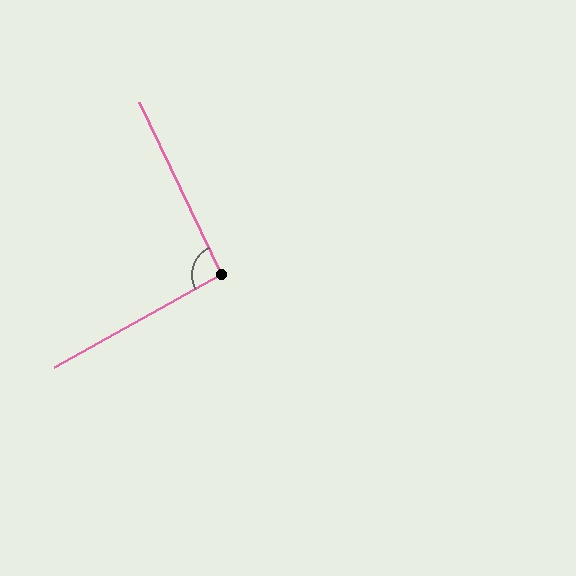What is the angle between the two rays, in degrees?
Approximately 93 degrees.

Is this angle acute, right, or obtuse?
It is approximately a right angle.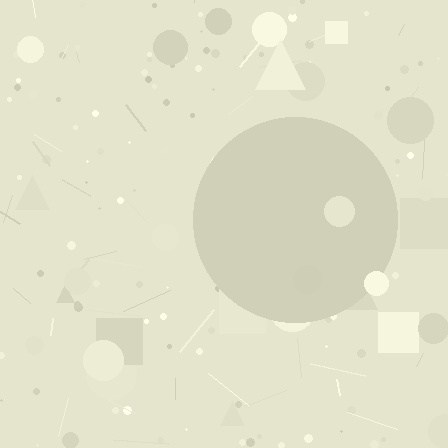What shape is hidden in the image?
A circle is hidden in the image.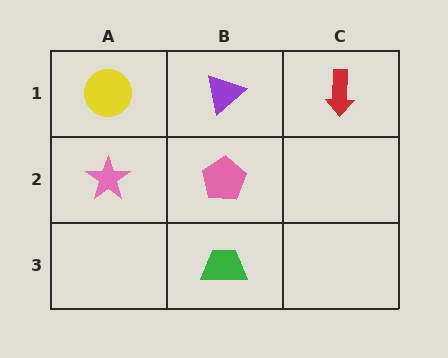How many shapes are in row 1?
3 shapes.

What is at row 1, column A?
A yellow circle.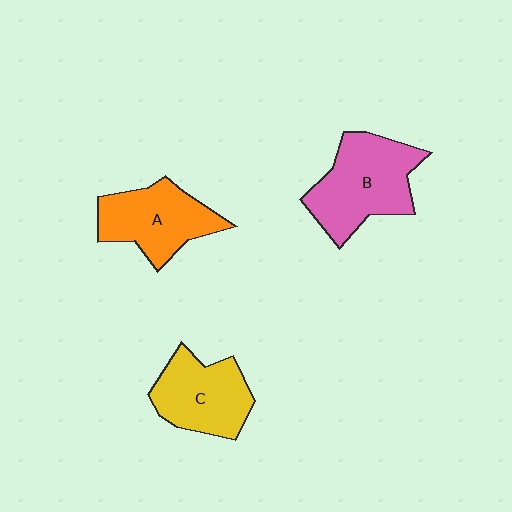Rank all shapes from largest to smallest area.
From largest to smallest: B (pink), A (orange), C (yellow).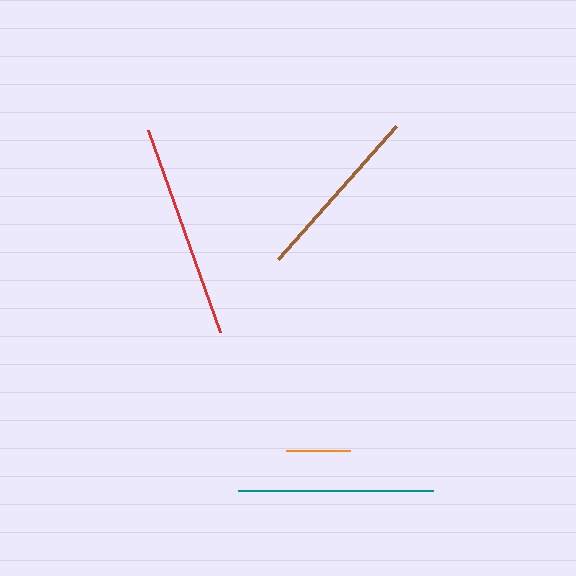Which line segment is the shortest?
The orange line is the shortest at approximately 64 pixels.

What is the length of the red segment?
The red segment is approximately 214 pixels long.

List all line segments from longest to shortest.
From longest to shortest: red, teal, brown, orange.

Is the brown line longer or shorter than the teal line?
The teal line is longer than the brown line.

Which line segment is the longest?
The red line is the longest at approximately 214 pixels.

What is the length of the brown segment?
The brown segment is approximately 178 pixels long.